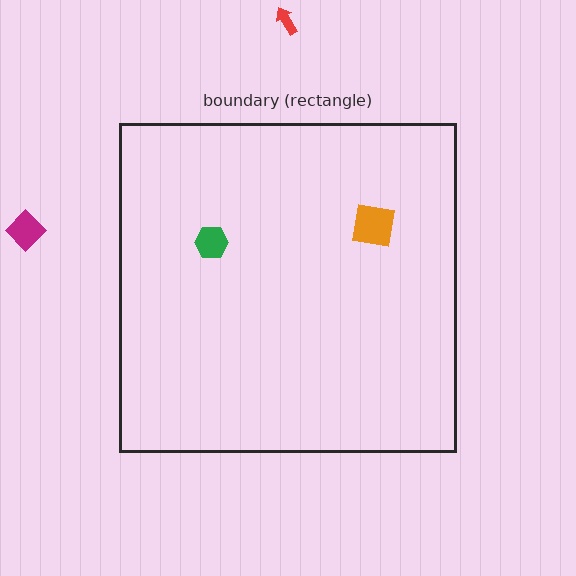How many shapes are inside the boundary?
2 inside, 2 outside.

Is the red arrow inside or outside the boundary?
Outside.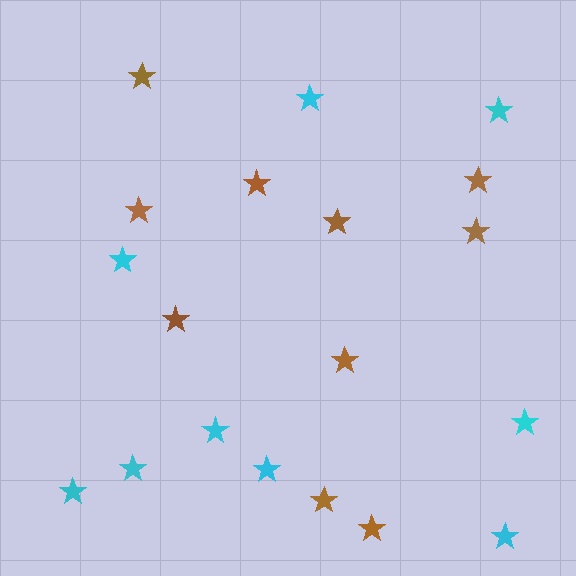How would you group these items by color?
There are 2 groups: one group of brown stars (10) and one group of cyan stars (9).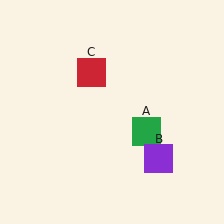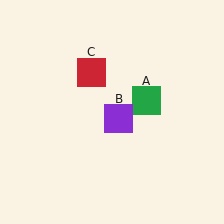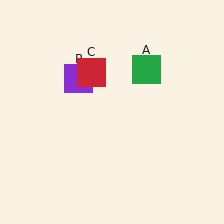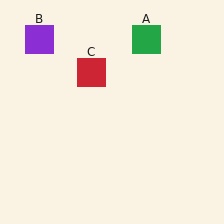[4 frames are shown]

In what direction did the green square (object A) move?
The green square (object A) moved up.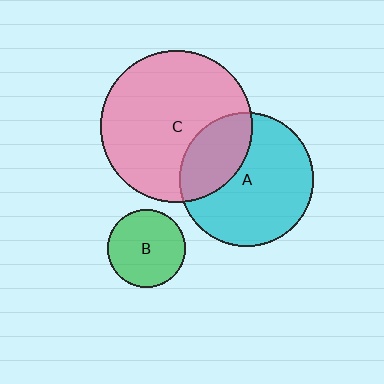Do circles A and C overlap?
Yes.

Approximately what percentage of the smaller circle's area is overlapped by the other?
Approximately 30%.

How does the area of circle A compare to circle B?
Approximately 2.9 times.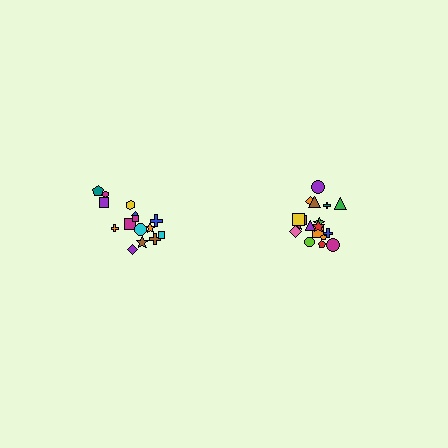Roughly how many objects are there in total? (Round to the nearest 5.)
Roughly 35 objects in total.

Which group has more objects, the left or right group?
The right group.